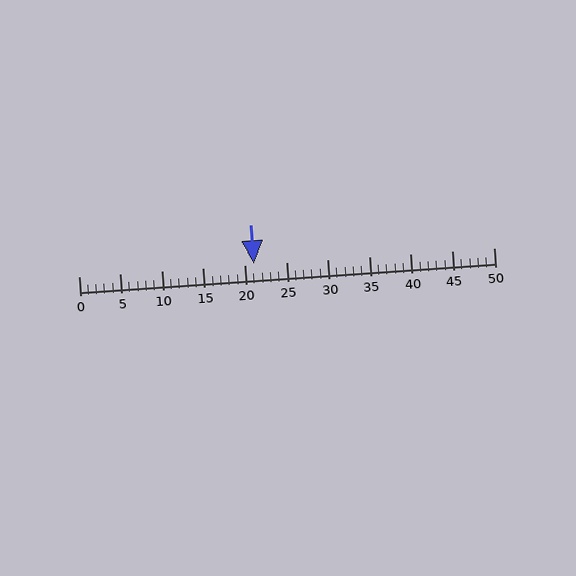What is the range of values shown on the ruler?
The ruler shows values from 0 to 50.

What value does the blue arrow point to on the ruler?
The blue arrow points to approximately 21.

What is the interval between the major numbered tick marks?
The major tick marks are spaced 5 units apart.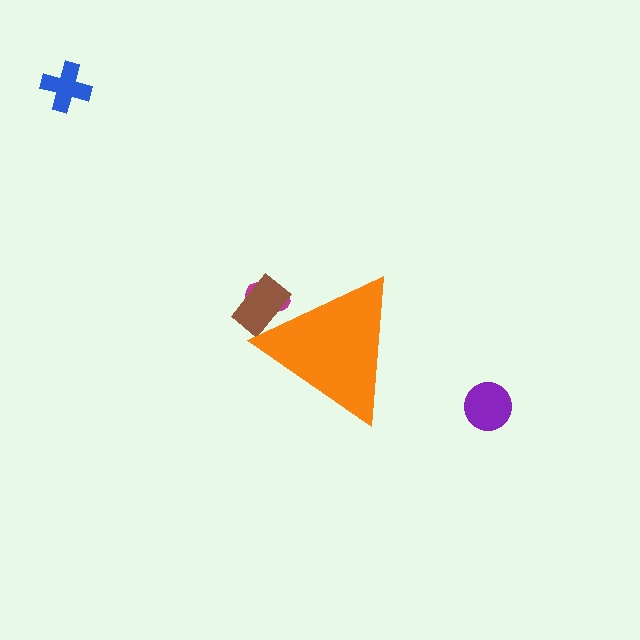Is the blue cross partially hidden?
No, the blue cross is fully visible.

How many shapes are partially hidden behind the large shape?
2 shapes are partially hidden.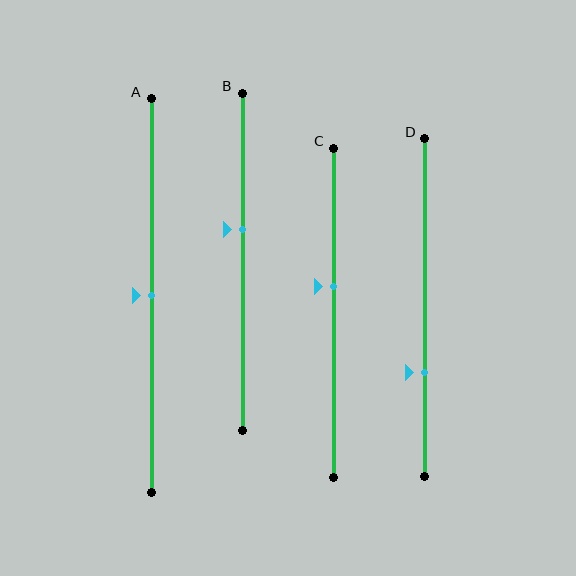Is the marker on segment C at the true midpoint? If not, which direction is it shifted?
No, the marker on segment C is shifted upward by about 8% of the segment length.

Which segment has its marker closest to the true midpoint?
Segment A has its marker closest to the true midpoint.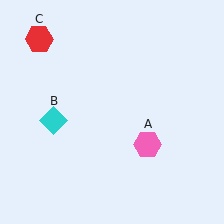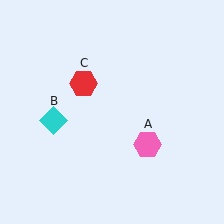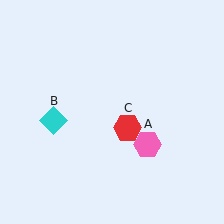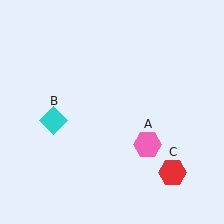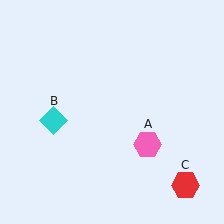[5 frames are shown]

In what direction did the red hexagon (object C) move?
The red hexagon (object C) moved down and to the right.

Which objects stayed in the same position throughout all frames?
Pink hexagon (object A) and cyan diamond (object B) remained stationary.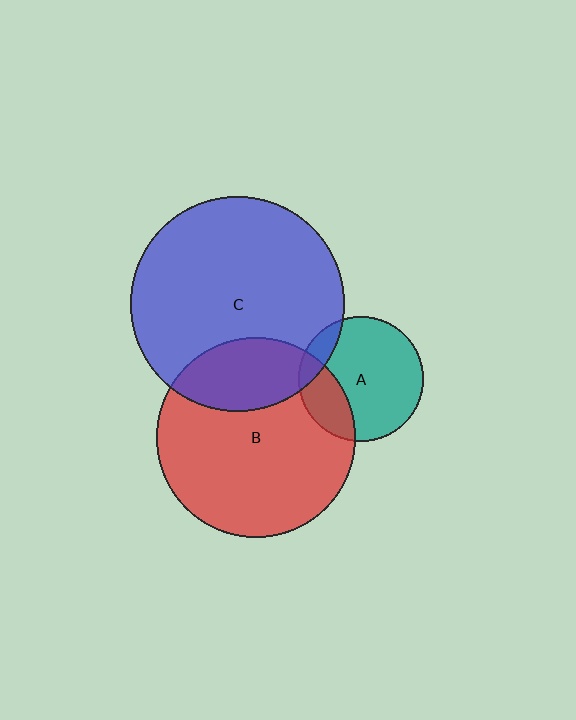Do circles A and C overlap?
Yes.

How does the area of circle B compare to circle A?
Approximately 2.5 times.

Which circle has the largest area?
Circle C (blue).